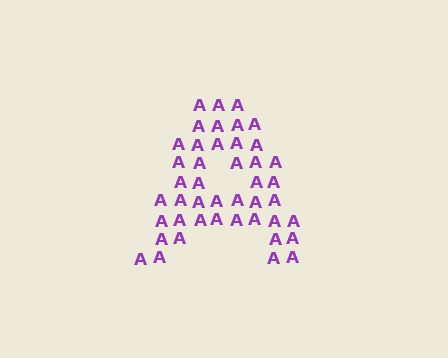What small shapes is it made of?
It is made of small letter A's.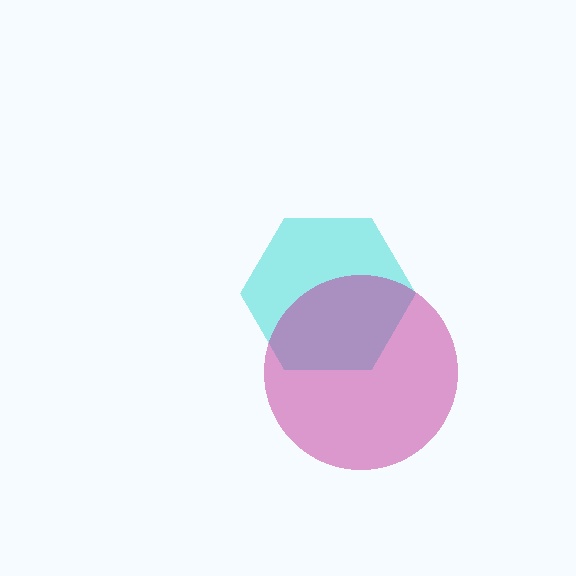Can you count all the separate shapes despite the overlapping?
Yes, there are 2 separate shapes.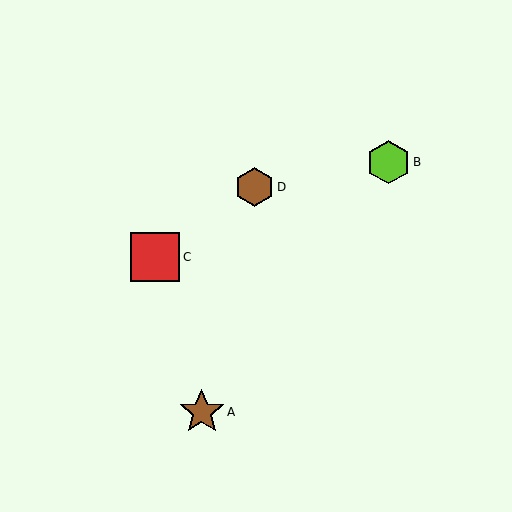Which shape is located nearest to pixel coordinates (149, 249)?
The red square (labeled C) at (155, 257) is nearest to that location.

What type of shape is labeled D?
Shape D is a brown hexagon.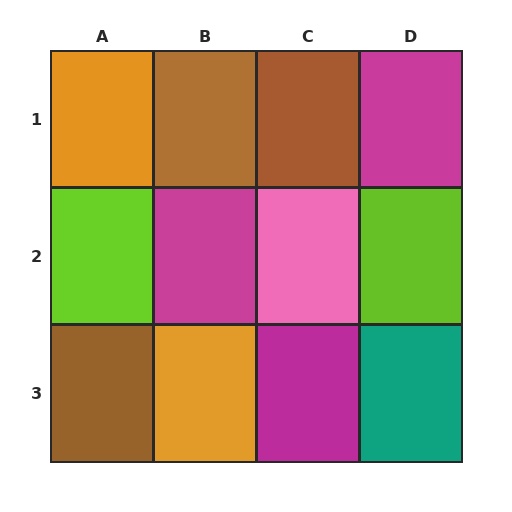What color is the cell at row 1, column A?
Orange.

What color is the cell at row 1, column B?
Brown.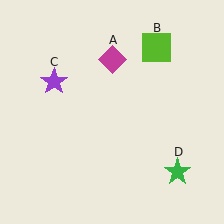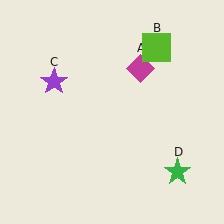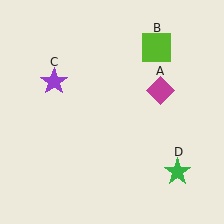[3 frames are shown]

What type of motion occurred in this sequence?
The magenta diamond (object A) rotated clockwise around the center of the scene.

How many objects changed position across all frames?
1 object changed position: magenta diamond (object A).